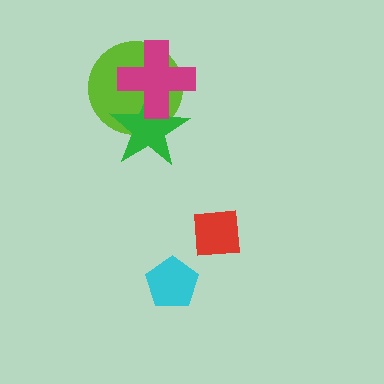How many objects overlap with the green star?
2 objects overlap with the green star.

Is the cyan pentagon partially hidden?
No, no other shape covers it.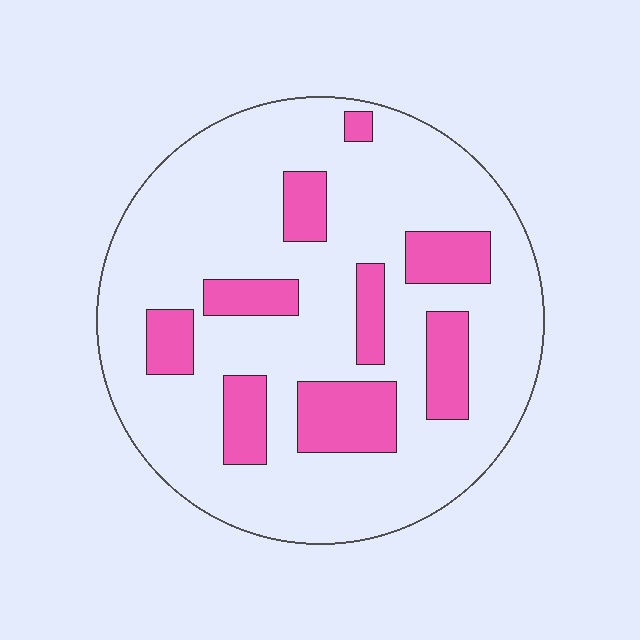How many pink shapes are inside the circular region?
9.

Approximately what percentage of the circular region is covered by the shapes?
Approximately 20%.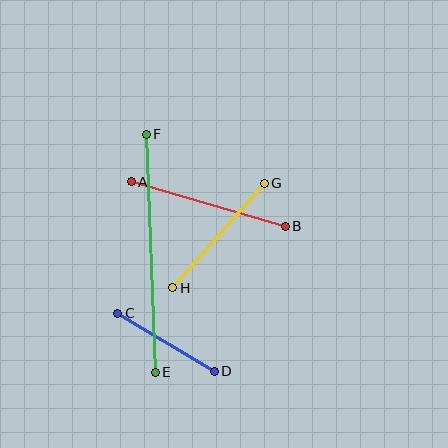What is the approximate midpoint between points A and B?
The midpoint is at approximately (208, 204) pixels.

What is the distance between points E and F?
The distance is approximately 238 pixels.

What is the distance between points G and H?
The distance is approximately 139 pixels.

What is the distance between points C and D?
The distance is approximately 112 pixels.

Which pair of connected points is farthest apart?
Points E and F are farthest apart.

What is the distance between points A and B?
The distance is approximately 160 pixels.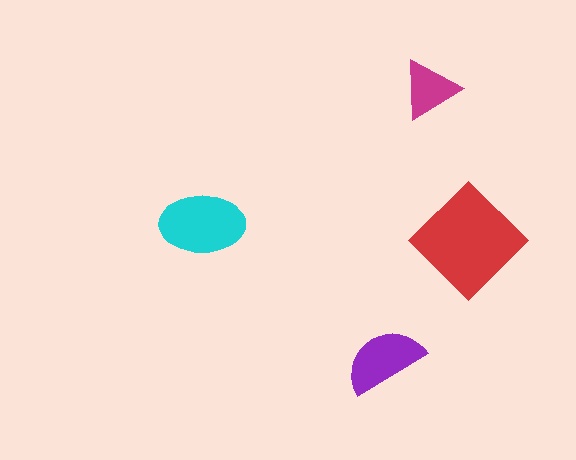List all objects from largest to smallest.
The red diamond, the cyan ellipse, the purple semicircle, the magenta triangle.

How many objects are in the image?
There are 4 objects in the image.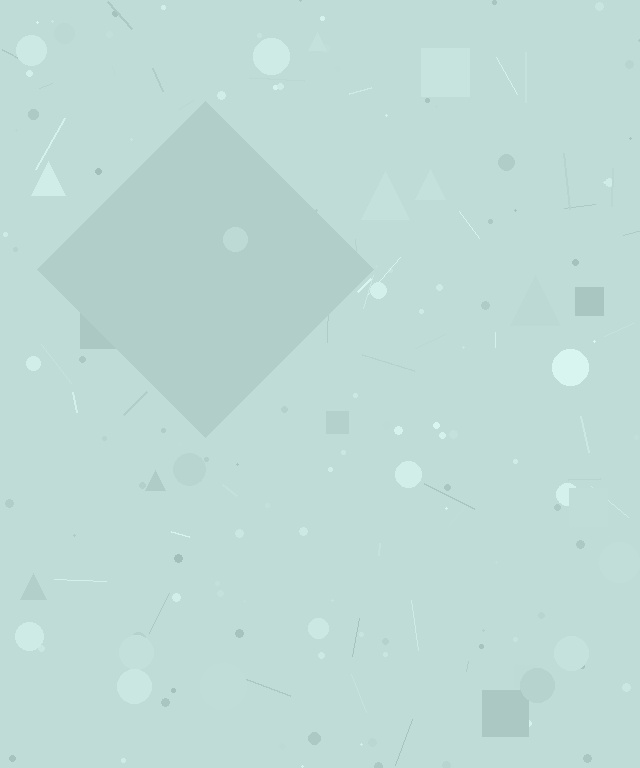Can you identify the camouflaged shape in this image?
The camouflaged shape is a diamond.